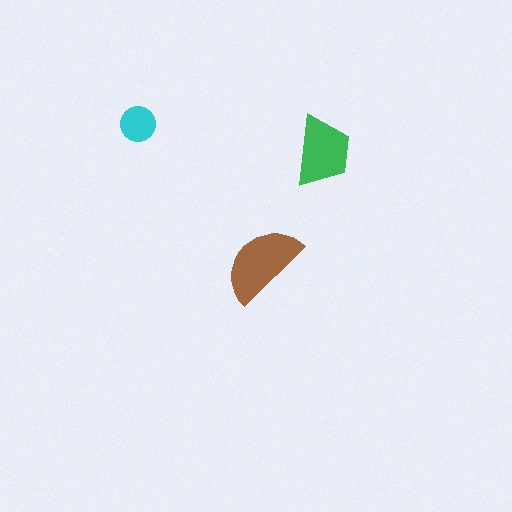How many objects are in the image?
There are 3 objects in the image.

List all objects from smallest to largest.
The cyan circle, the green trapezoid, the brown semicircle.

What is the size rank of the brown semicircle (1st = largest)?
1st.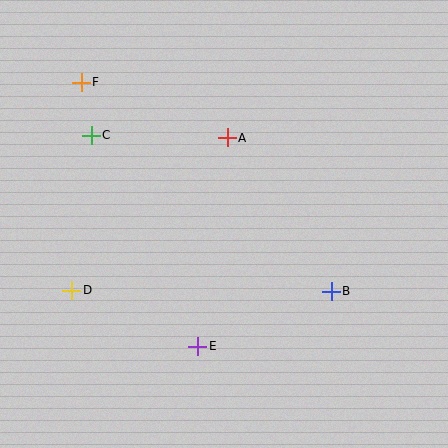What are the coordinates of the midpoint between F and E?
The midpoint between F and E is at (139, 214).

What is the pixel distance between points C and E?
The distance between C and E is 236 pixels.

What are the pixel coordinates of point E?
Point E is at (198, 346).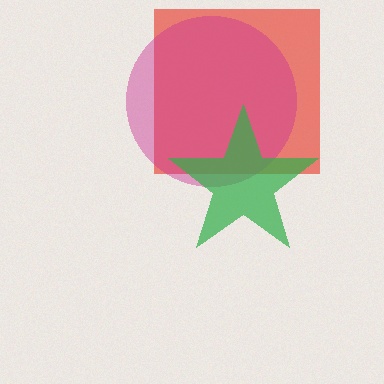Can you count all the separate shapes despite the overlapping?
Yes, there are 3 separate shapes.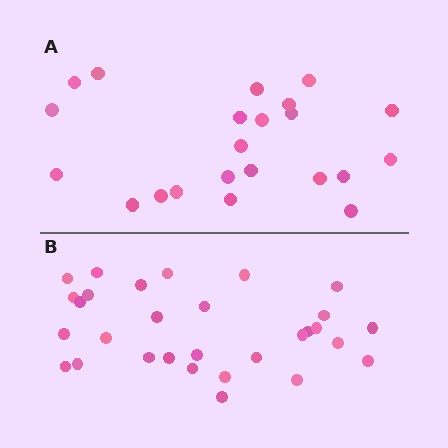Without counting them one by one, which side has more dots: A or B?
Region B (the bottom region) has more dots.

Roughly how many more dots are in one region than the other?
Region B has roughly 8 or so more dots than region A.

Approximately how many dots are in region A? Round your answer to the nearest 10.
About 20 dots. (The exact count is 22, which rounds to 20.)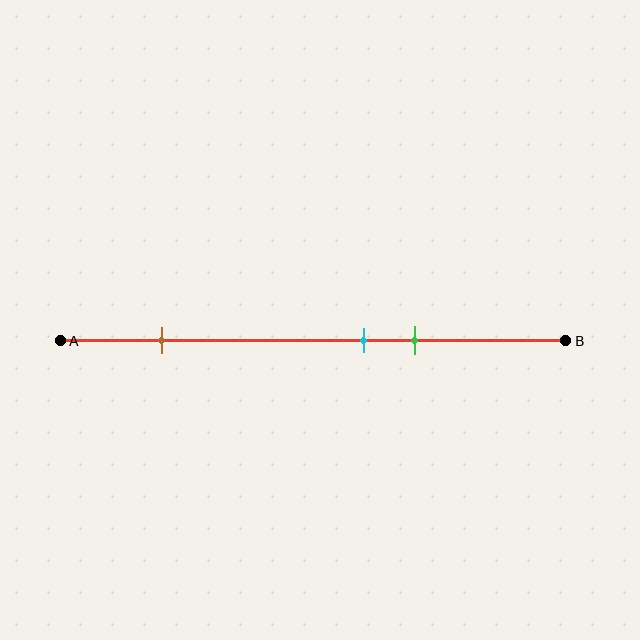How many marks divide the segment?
There are 3 marks dividing the segment.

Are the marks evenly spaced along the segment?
No, the marks are not evenly spaced.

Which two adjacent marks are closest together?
The cyan and green marks are the closest adjacent pair.